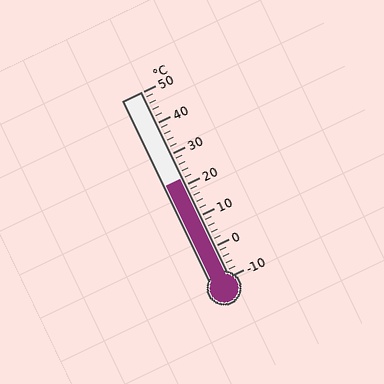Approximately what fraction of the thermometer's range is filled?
The thermometer is filled to approximately 55% of its range.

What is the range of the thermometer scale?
The thermometer scale ranges from -10°C to 50°C.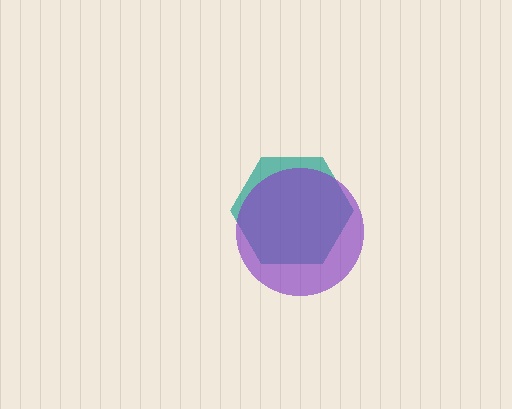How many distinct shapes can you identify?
There are 2 distinct shapes: a teal hexagon, a purple circle.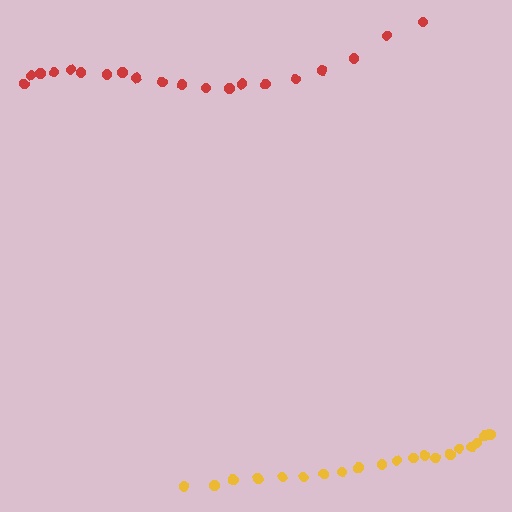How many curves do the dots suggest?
There are 2 distinct paths.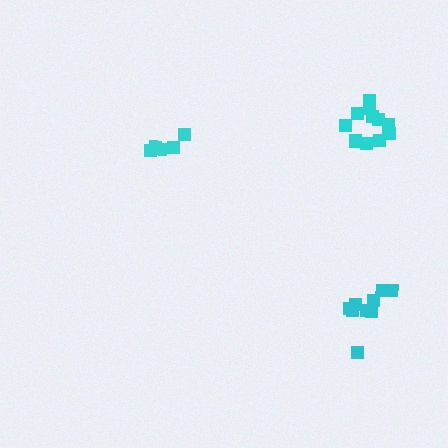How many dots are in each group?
Group 1: 11 dots, Group 2: 9 dots, Group 3: 5 dots (25 total).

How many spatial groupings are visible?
There are 3 spatial groupings.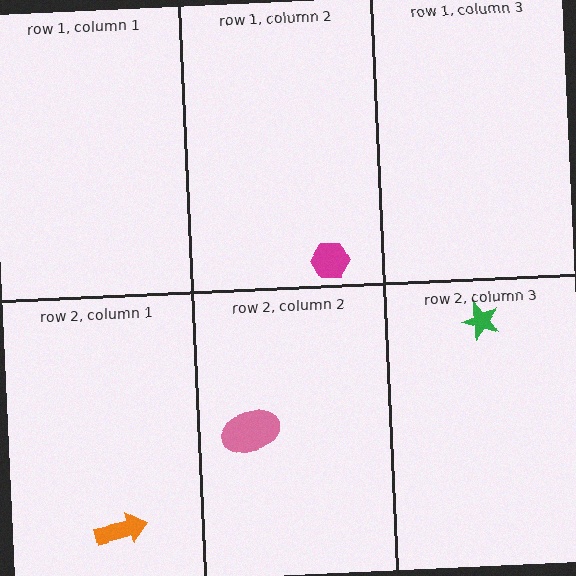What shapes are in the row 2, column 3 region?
The green star.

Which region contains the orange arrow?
The row 2, column 1 region.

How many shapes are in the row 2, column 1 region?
1.